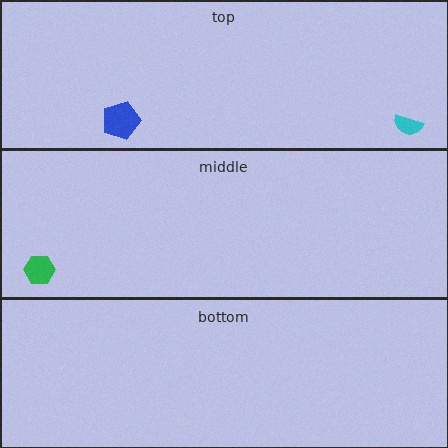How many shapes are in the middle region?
1.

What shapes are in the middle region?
The green hexagon.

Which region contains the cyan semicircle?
The top region.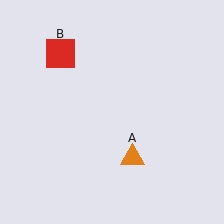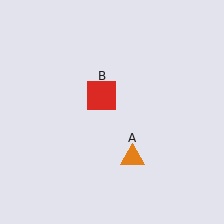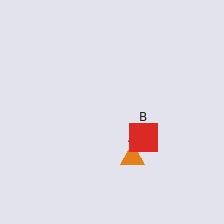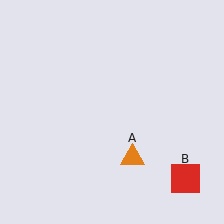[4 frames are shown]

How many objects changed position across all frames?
1 object changed position: red square (object B).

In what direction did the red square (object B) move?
The red square (object B) moved down and to the right.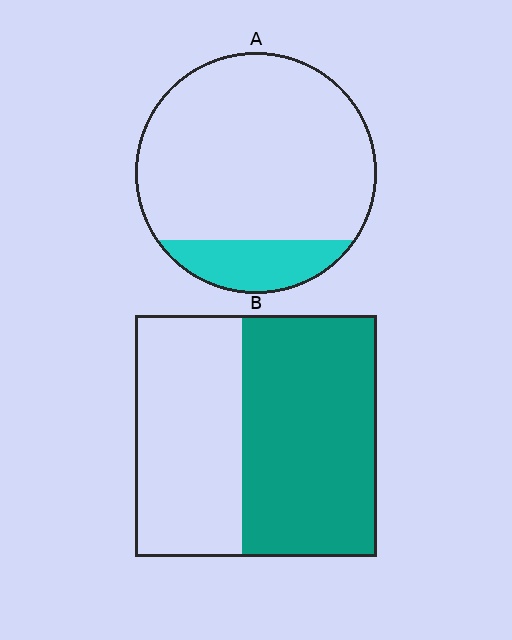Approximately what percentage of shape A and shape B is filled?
A is approximately 15% and B is approximately 55%.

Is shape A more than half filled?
No.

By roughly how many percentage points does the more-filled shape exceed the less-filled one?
By roughly 40 percentage points (B over A).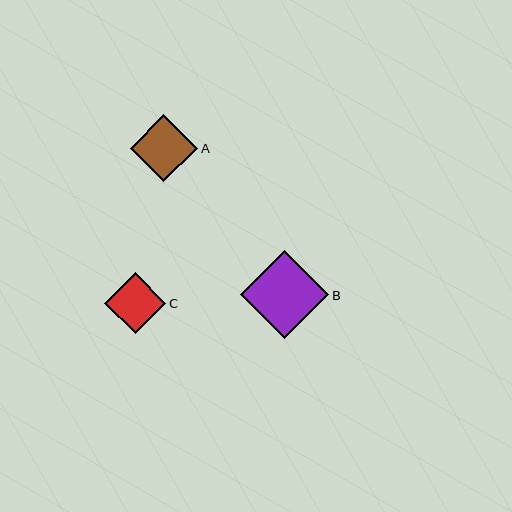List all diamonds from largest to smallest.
From largest to smallest: B, A, C.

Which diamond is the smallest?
Diamond C is the smallest with a size of approximately 61 pixels.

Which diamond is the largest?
Diamond B is the largest with a size of approximately 88 pixels.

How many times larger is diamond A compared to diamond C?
Diamond A is approximately 1.1 times the size of diamond C.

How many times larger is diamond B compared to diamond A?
Diamond B is approximately 1.3 times the size of diamond A.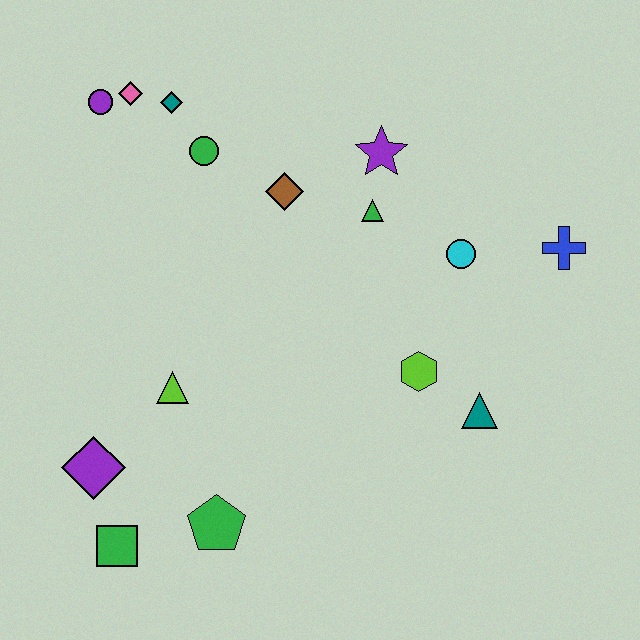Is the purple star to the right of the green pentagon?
Yes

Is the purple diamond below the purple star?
Yes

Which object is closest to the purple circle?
The pink diamond is closest to the purple circle.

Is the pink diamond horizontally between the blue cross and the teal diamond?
No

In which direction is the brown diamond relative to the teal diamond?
The brown diamond is to the right of the teal diamond.